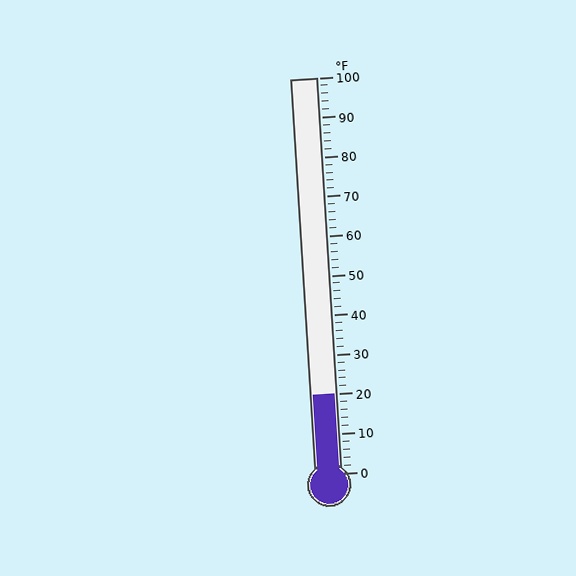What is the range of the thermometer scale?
The thermometer scale ranges from 0°F to 100°F.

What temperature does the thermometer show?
The thermometer shows approximately 20°F.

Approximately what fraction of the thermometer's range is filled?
The thermometer is filled to approximately 20% of its range.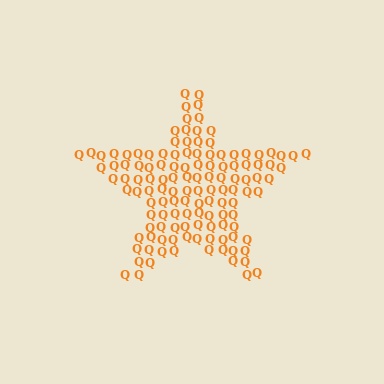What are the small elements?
The small elements are letter Q's.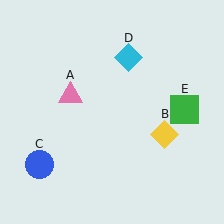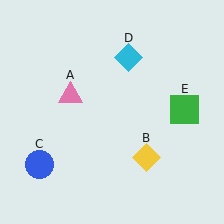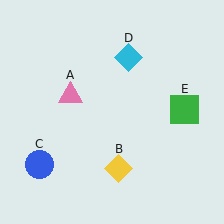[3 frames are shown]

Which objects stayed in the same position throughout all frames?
Pink triangle (object A) and blue circle (object C) and cyan diamond (object D) and green square (object E) remained stationary.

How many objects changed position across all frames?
1 object changed position: yellow diamond (object B).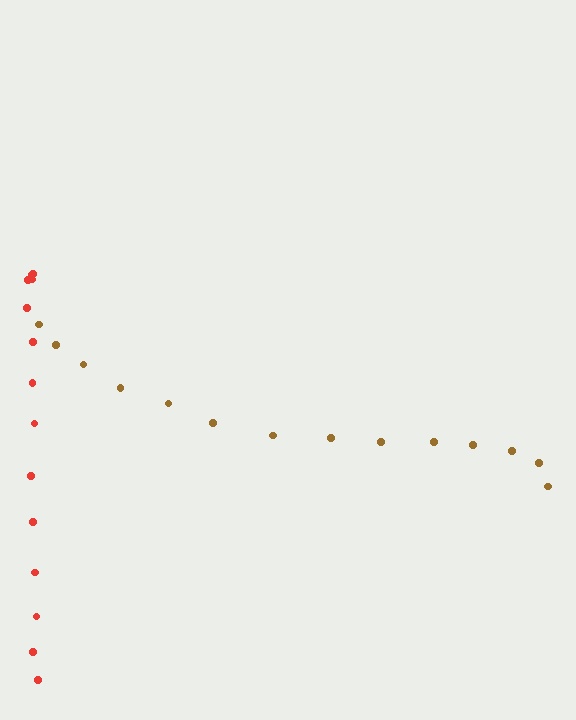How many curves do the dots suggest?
There are 2 distinct paths.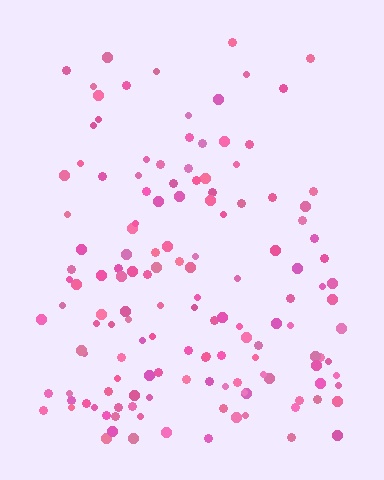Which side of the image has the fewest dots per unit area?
The top.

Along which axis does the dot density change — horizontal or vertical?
Vertical.